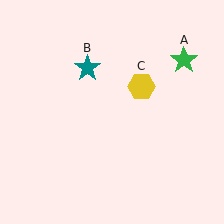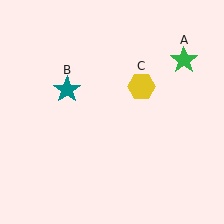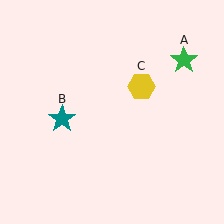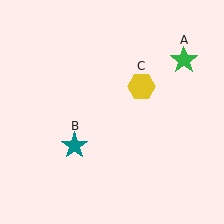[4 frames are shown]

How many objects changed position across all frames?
1 object changed position: teal star (object B).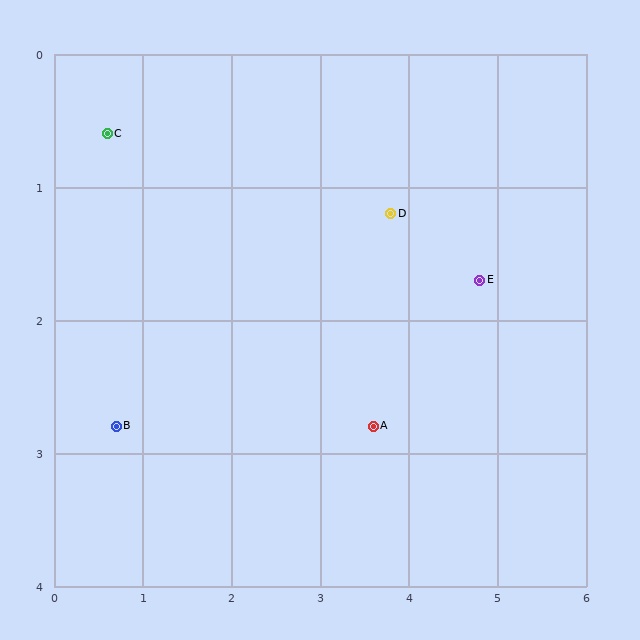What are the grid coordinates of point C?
Point C is at approximately (0.6, 0.6).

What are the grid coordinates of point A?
Point A is at approximately (3.6, 2.8).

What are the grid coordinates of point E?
Point E is at approximately (4.8, 1.7).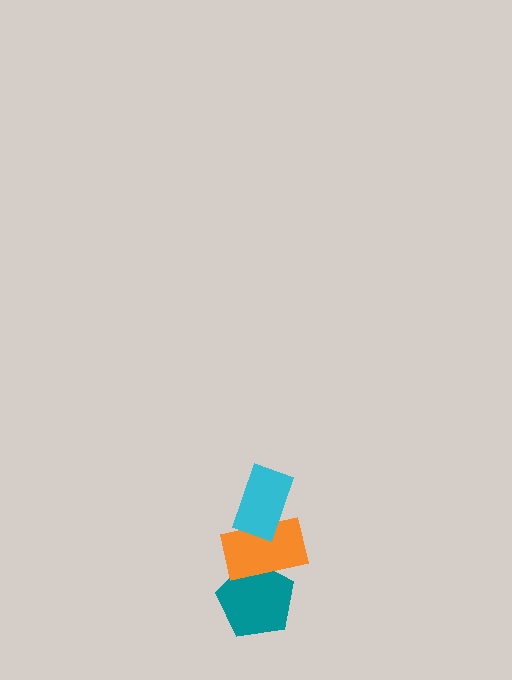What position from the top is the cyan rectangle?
The cyan rectangle is 1st from the top.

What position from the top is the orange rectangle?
The orange rectangle is 2nd from the top.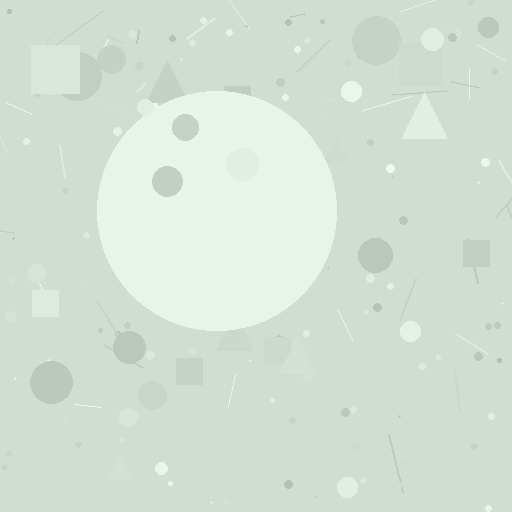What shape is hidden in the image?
A circle is hidden in the image.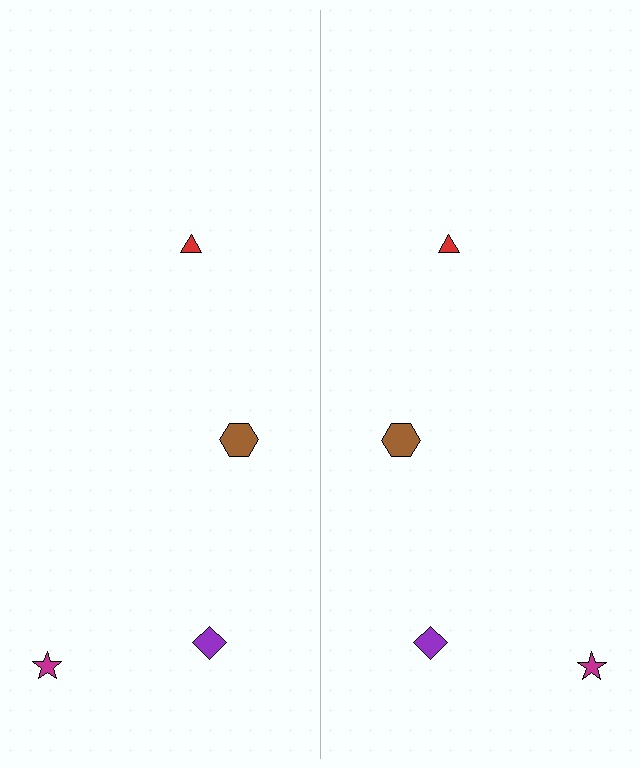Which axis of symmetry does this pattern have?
The pattern has a vertical axis of symmetry running through the center of the image.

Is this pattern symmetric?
Yes, this pattern has bilateral (reflection) symmetry.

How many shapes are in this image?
There are 8 shapes in this image.